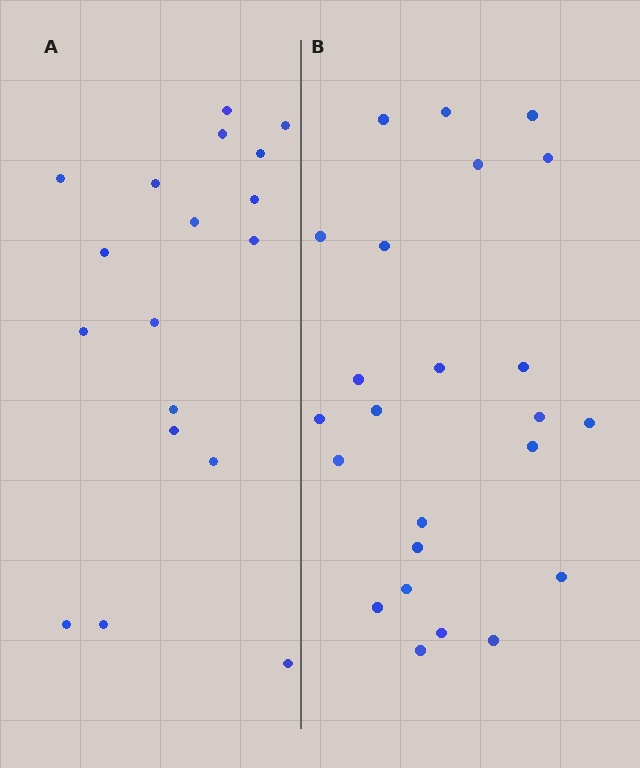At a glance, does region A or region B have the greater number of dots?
Region B (the right region) has more dots.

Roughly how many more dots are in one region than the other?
Region B has about 6 more dots than region A.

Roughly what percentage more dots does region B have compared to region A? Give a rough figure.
About 35% more.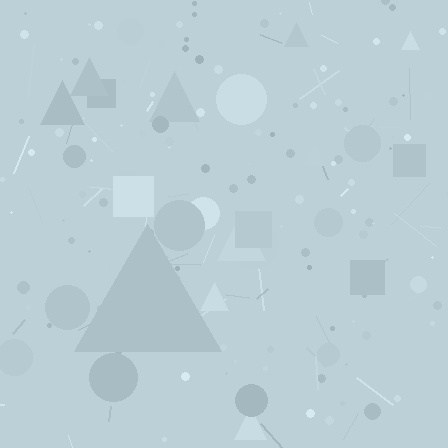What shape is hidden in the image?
A triangle is hidden in the image.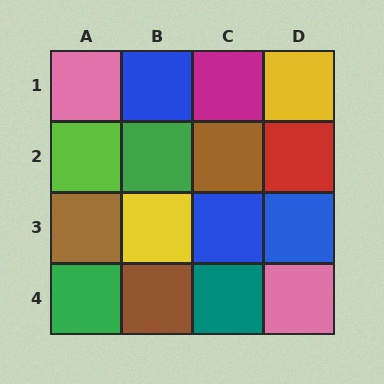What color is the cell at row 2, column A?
Lime.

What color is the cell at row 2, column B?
Green.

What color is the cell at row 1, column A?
Pink.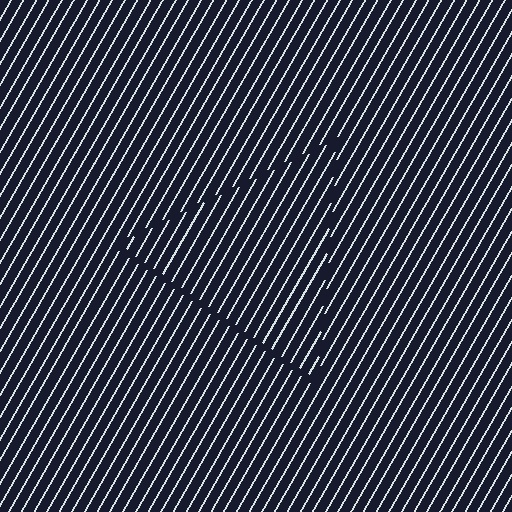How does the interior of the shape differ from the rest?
The interior of the shape contains the same grating, shifted by half a period — the contour is defined by the phase discontinuity where line-ends from the inner and outer gratings abut.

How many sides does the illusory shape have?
3 sides — the line-ends trace a triangle.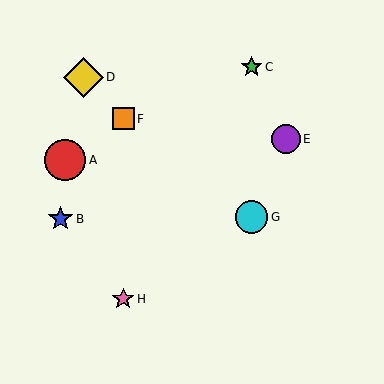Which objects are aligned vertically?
Objects C, G are aligned vertically.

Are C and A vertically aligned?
No, C is at x≈252 and A is at x≈65.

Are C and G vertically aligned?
Yes, both are at x≈252.